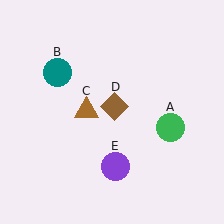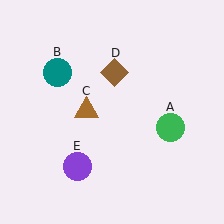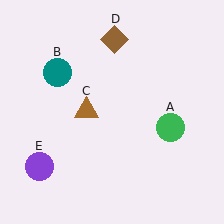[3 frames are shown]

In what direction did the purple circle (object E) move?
The purple circle (object E) moved left.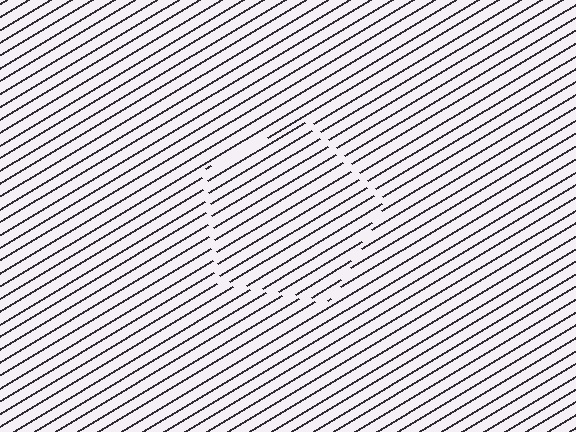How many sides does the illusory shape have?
5 sides — the line-ends trace a pentagon.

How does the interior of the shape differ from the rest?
The interior of the shape contains the same grating, shifted by half a period — the contour is defined by the phase discontinuity where line-ends from the inner and outer gratings abut.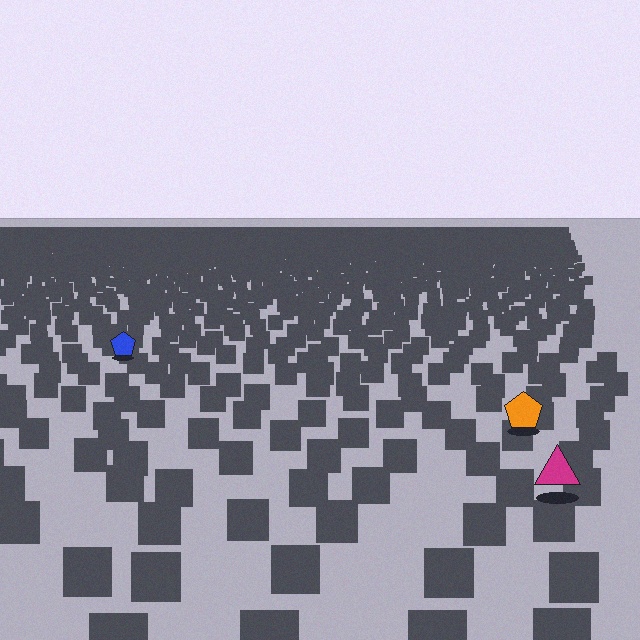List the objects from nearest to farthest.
From nearest to farthest: the magenta triangle, the orange pentagon, the blue pentagon.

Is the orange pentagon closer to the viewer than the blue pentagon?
Yes. The orange pentagon is closer — you can tell from the texture gradient: the ground texture is coarser near it.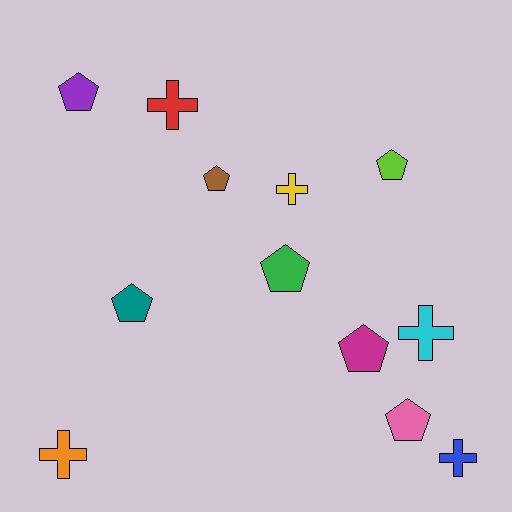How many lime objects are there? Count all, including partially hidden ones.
There is 1 lime object.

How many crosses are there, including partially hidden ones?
There are 5 crosses.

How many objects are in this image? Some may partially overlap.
There are 12 objects.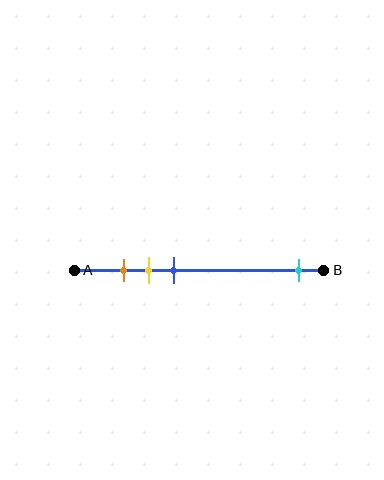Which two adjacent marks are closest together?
The orange and yellow marks are the closest adjacent pair.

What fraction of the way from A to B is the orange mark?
The orange mark is approximately 20% (0.2) of the way from A to B.